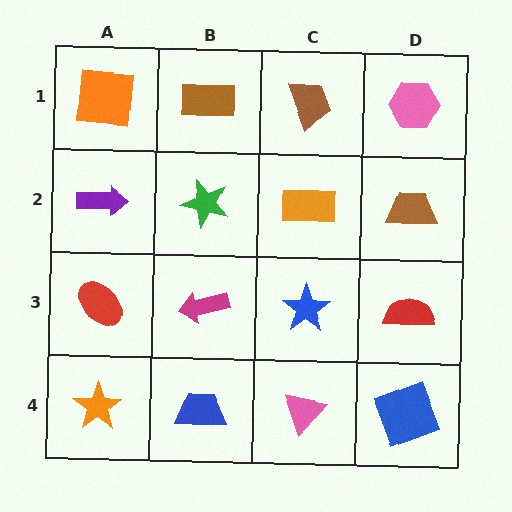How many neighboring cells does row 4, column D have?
2.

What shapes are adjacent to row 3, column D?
A brown trapezoid (row 2, column D), a blue square (row 4, column D), a blue star (row 3, column C).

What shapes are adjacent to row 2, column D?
A pink hexagon (row 1, column D), a red semicircle (row 3, column D), an orange rectangle (row 2, column C).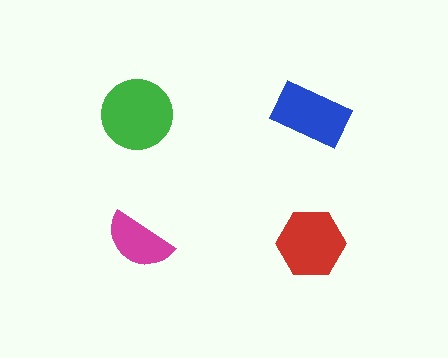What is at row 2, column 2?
A red hexagon.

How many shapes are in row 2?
2 shapes.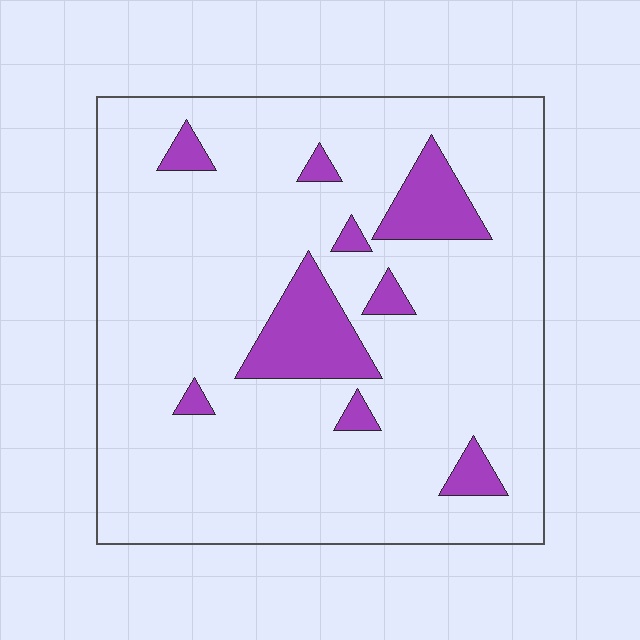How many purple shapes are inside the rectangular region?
9.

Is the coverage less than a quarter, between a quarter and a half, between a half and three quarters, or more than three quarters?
Less than a quarter.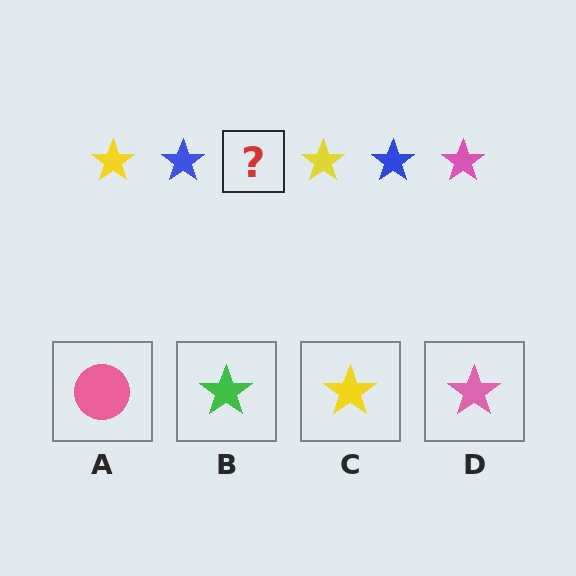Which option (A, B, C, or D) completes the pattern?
D.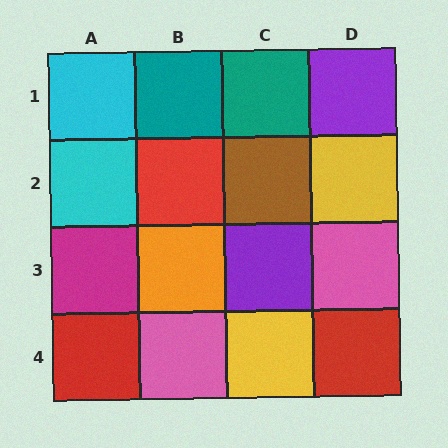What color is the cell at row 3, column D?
Pink.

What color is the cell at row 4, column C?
Yellow.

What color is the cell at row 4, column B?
Pink.